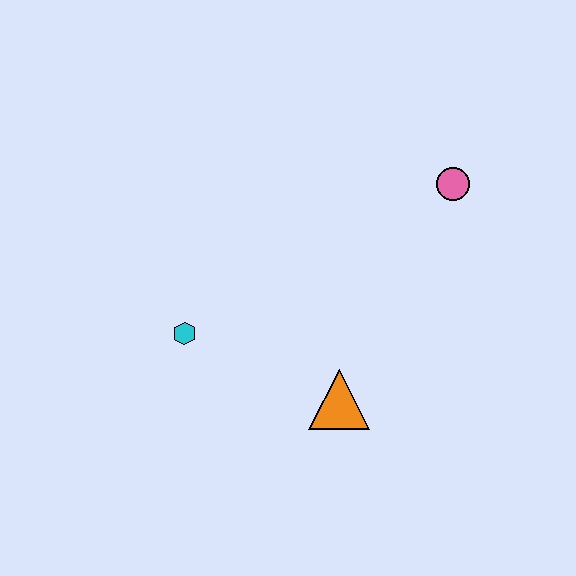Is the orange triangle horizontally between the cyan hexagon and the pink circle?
Yes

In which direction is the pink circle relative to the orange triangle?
The pink circle is above the orange triangle.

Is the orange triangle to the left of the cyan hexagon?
No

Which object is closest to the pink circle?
The orange triangle is closest to the pink circle.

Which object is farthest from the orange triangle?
The pink circle is farthest from the orange triangle.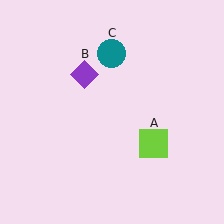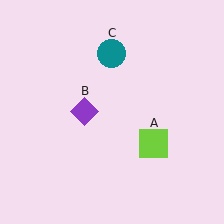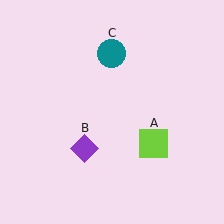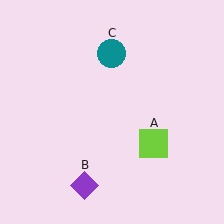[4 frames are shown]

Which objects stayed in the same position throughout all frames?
Lime square (object A) and teal circle (object C) remained stationary.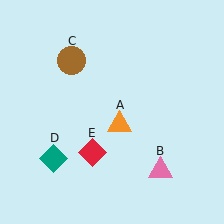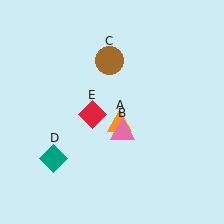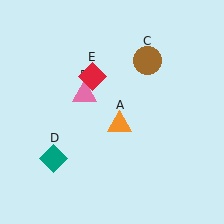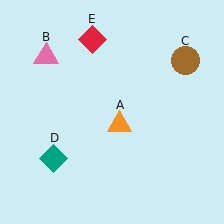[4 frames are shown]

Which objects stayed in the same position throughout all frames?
Orange triangle (object A) and teal diamond (object D) remained stationary.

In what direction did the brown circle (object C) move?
The brown circle (object C) moved right.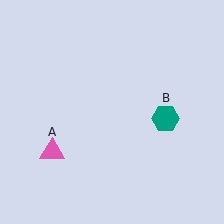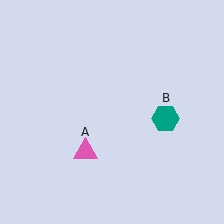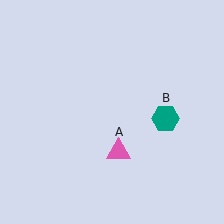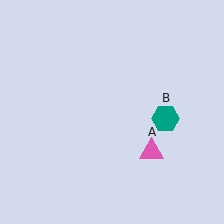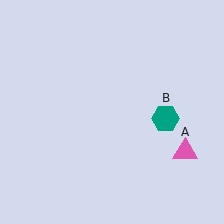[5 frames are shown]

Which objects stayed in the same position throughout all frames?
Teal hexagon (object B) remained stationary.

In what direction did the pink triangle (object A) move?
The pink triangle (object A) moved right.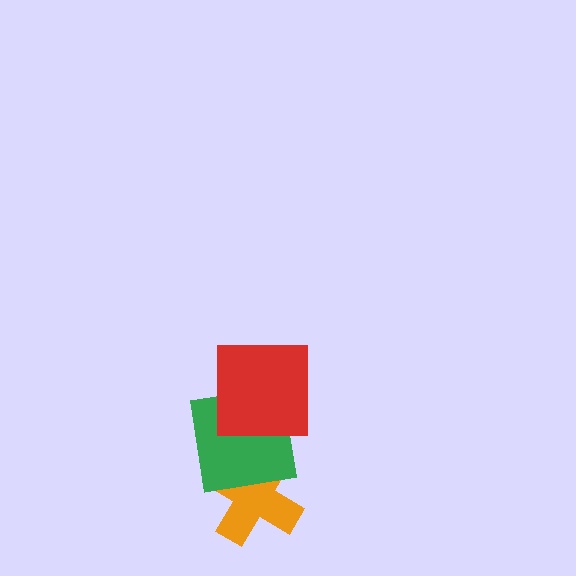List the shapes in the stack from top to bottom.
From top to bottom: the red square, the green square, the orange cross.